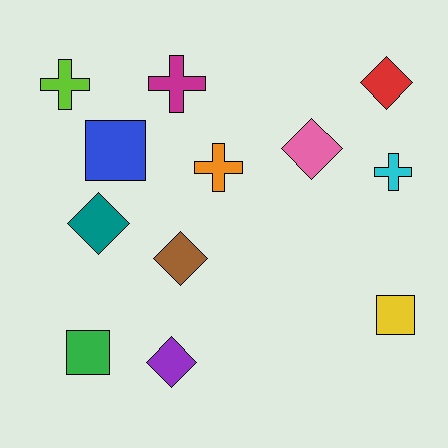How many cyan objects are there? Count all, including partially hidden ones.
There is 1 cyan object.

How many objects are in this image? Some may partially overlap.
There are 12 objects.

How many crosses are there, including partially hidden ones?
There are 4 crosses.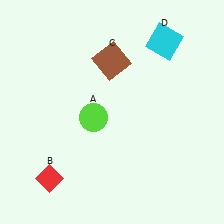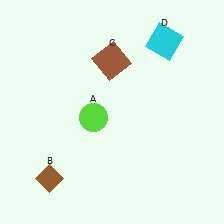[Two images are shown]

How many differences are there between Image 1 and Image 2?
There is 1 difference between the two images.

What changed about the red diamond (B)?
In Image 1, B is red. In Image 2, it changed to brown.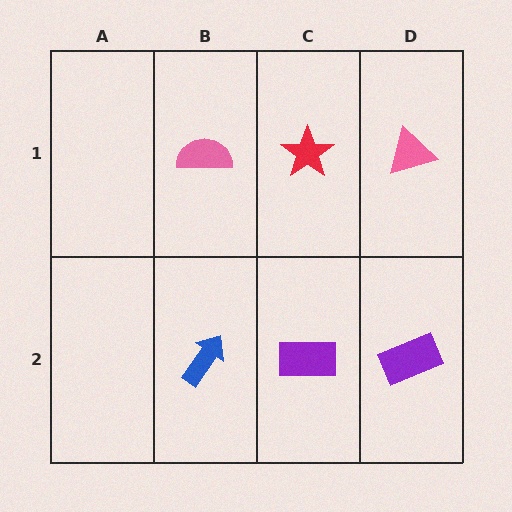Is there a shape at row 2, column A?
No, that cell is empty.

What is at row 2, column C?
A purple rectangle.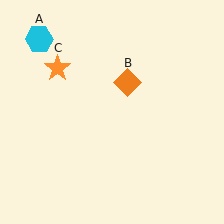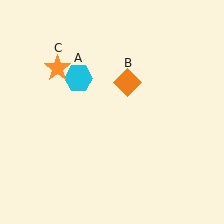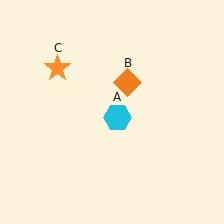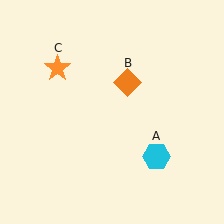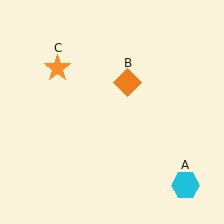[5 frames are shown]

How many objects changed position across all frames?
1 object changed position: cyan hexagon (object A).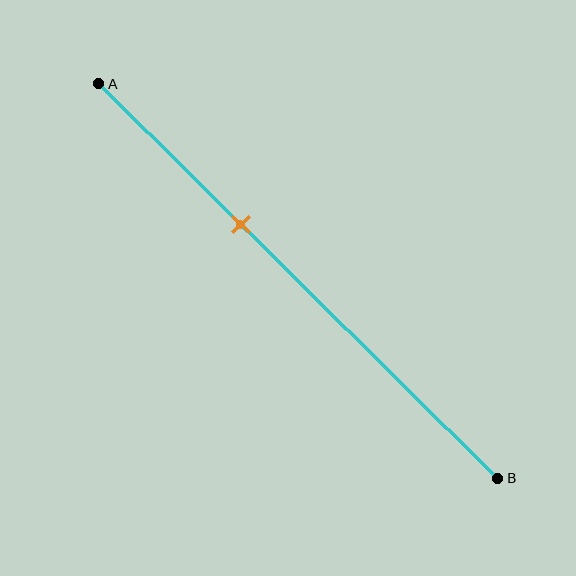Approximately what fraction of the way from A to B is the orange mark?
The orange mark is approximately 35% of the way from A to B.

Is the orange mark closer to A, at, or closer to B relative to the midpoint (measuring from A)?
The orange mark is closer to point A than the midpoint of segment AB.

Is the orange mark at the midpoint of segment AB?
No, the mark is at about 35% from A, not at the 50% midpoint.